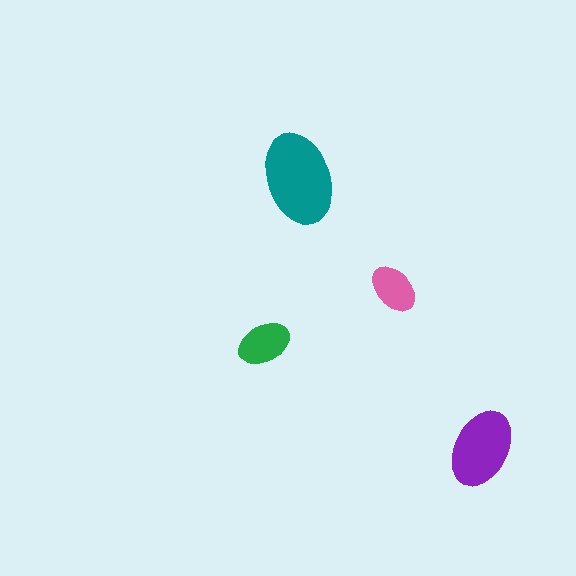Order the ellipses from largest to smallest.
the teal one, the purple one, the green one, the pink one.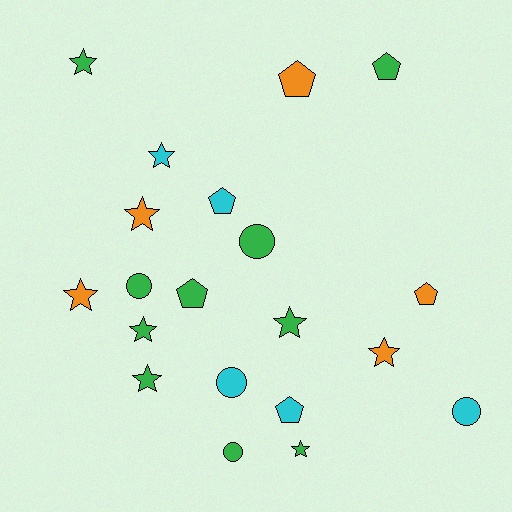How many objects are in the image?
There are 20 objects.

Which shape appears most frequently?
Star, with 9 objects.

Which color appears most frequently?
Green, with 10 objects.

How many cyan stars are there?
There is 1 cyan star.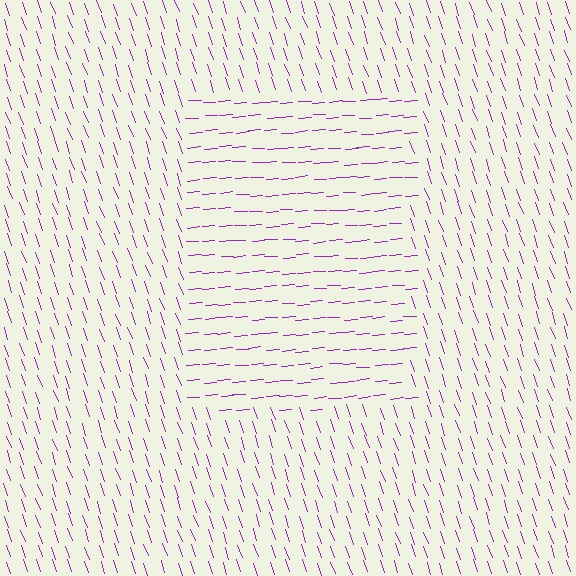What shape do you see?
I see a rectangle.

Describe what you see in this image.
The image is filled with small purple line segments. A rectangle region in the image has lines oriented differently from the surrounding lines, creating a visible texture boundary.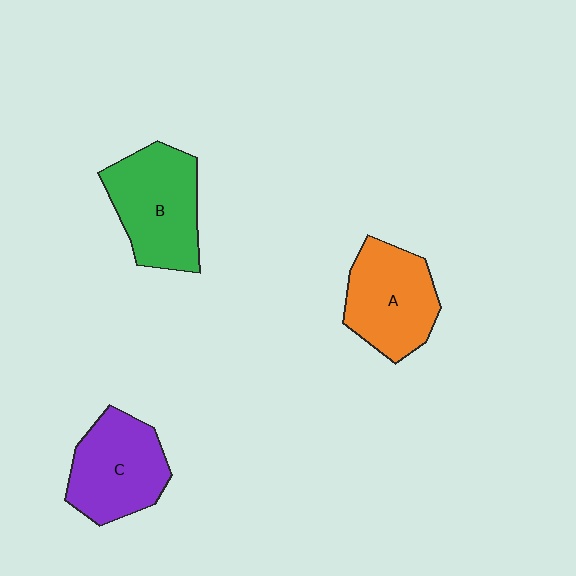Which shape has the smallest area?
Shape A (orange).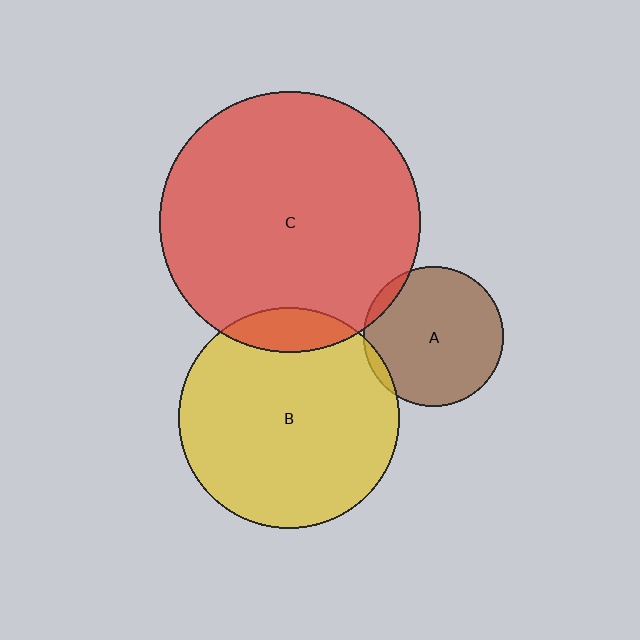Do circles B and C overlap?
Yes.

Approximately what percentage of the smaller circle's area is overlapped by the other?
Approximately 10%.